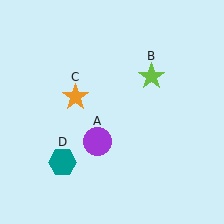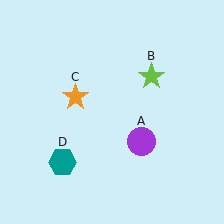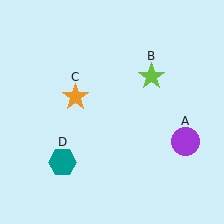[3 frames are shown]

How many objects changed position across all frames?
1 object changed position: purple circle (object A).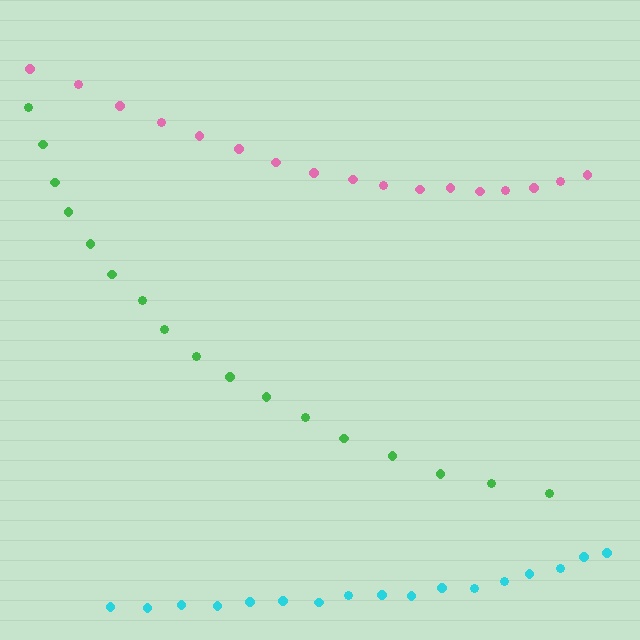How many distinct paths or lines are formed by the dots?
There are 3 distinct paths.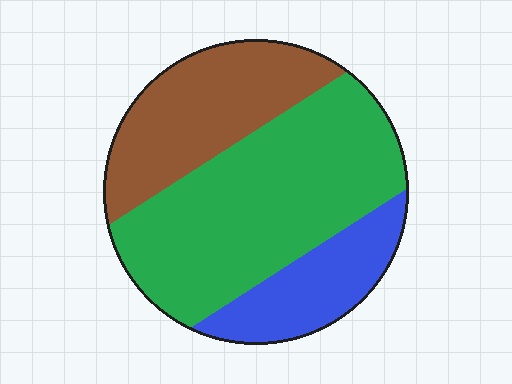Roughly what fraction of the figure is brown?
Brown takes up about one quarter (1/4) of the figure.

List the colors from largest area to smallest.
From largest to smallest: green, brown, blue.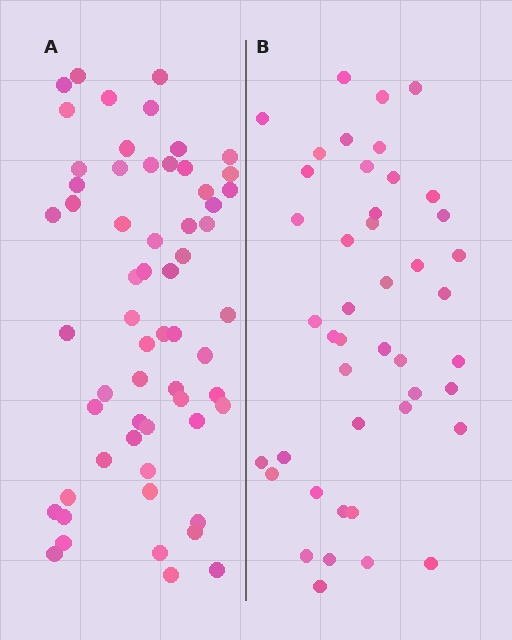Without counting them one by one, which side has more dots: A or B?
Region A (the left region) has more dots.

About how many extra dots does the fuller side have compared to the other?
Region A has approximately 15 more dots than region B.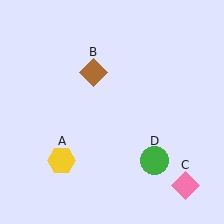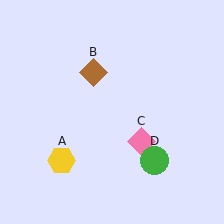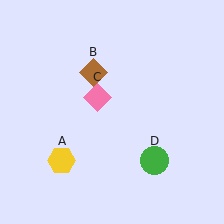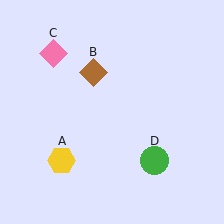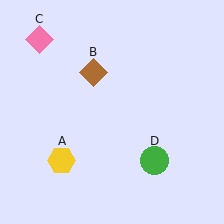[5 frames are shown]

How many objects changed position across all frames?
1 object changed position: pink diamond (object C).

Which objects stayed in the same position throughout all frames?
Yellow hexagon (object A) and brown diamond (object B) and green circle (object D) remained stationary.